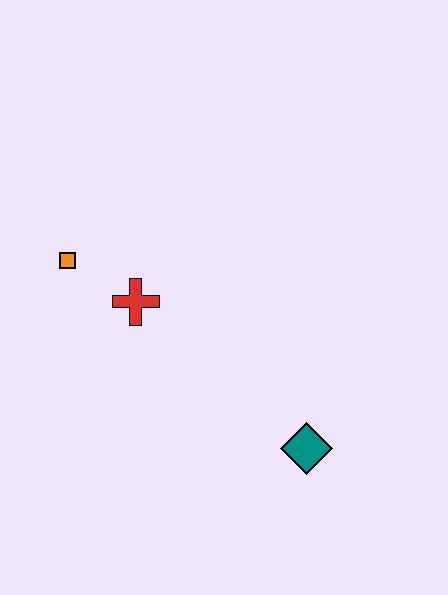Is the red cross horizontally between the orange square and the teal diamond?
Yes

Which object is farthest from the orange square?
The teal diamond is farthest from the orange square.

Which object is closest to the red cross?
The orange square is closest to the red cross.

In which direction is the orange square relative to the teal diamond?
The orange square is to the left of the teal diamond.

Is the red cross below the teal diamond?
No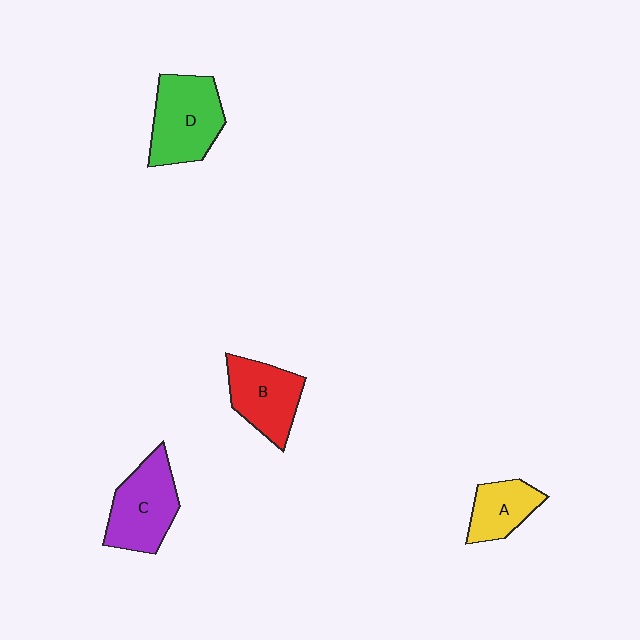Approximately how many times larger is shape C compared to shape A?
Approximately 1.6 times.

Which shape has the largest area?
Shape D (green).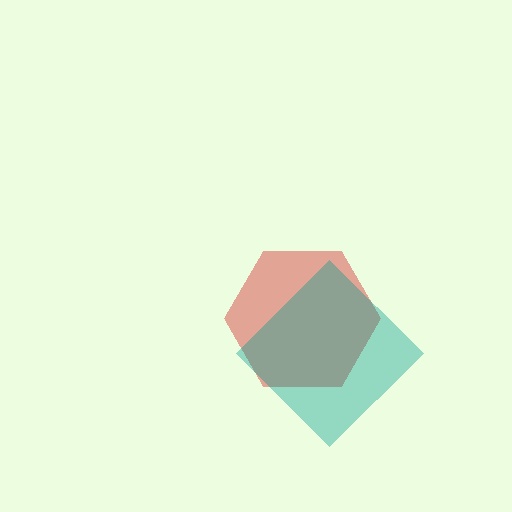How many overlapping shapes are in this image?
There are 2 overlapping shapes in the image.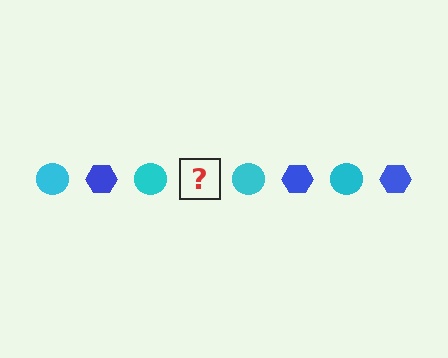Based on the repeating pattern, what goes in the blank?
The blank should be a blue hexagon.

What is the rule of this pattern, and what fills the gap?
The rule is that the pattern alternates between cyan circle and blue hexagon. The gap should be filled with a blue hexagon.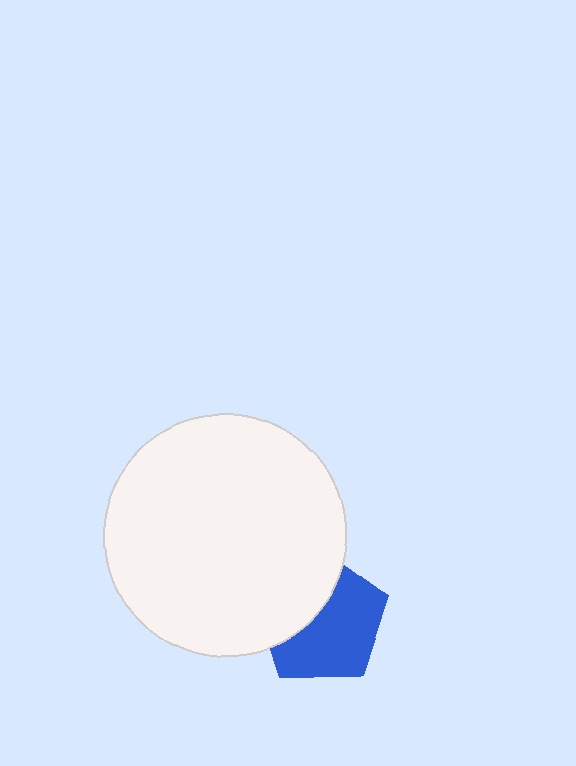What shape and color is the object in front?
The object in front is a white circle.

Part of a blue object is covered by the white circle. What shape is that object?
It is a pentagon.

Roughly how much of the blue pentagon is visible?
About half of it is visible (roughly 60%).